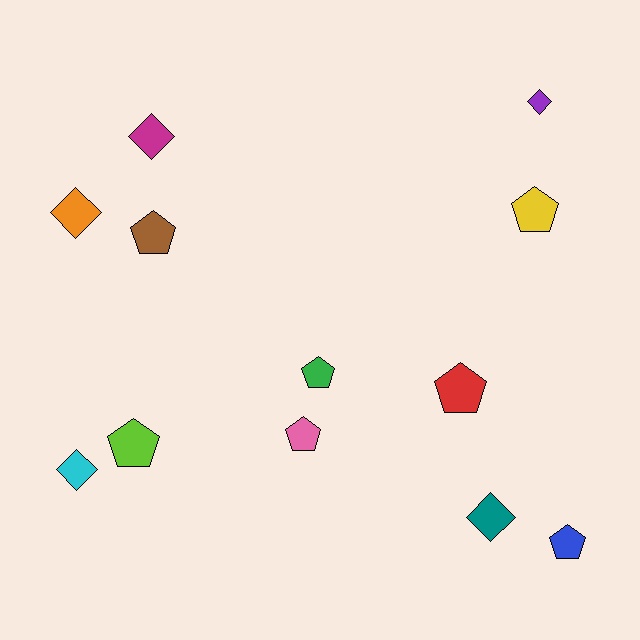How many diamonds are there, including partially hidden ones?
There are 5 diamonds.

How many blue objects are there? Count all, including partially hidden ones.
There is 1 blue object.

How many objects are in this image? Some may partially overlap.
There are 12 objects.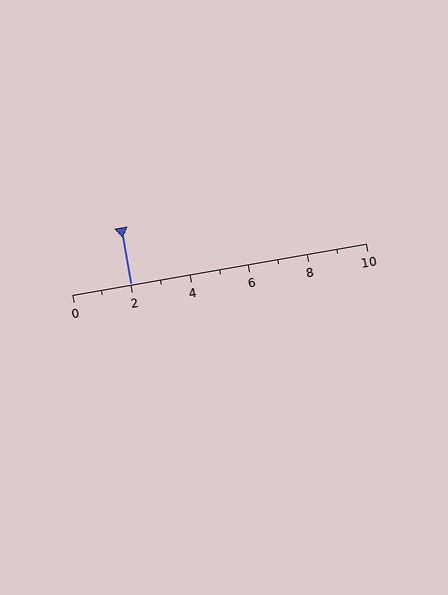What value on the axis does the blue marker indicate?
The marker indicates approximately 2.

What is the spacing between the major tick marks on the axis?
The major ticks are spaced 2 apart.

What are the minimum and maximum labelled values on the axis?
The axis runs from 0 to 10.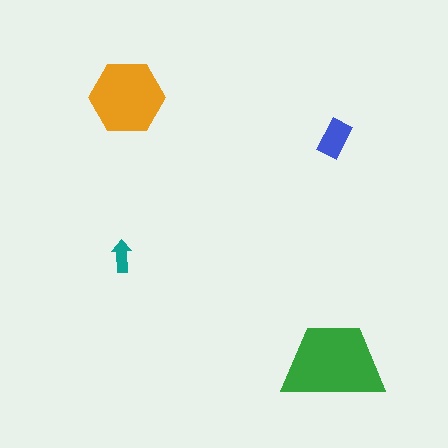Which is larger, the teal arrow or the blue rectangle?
The blue rectangle.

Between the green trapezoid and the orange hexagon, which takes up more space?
The green trapezoid.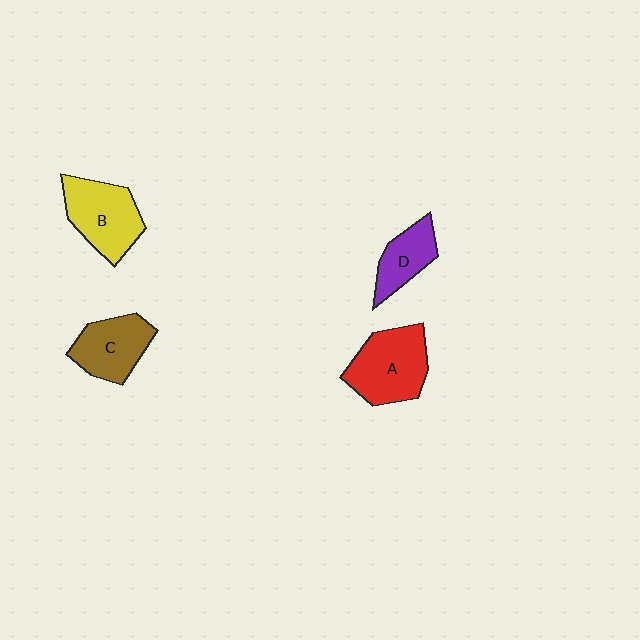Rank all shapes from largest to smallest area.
From largest to smallest: A (red), B (yellow), C (brown), D (purple).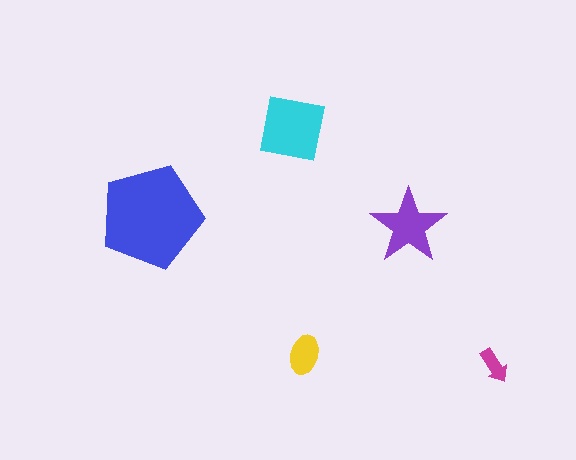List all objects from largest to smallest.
The blue pentagon, the cyan square, the purple star, the yellow ellipse, the magenta arrow.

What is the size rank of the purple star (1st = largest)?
3rd.